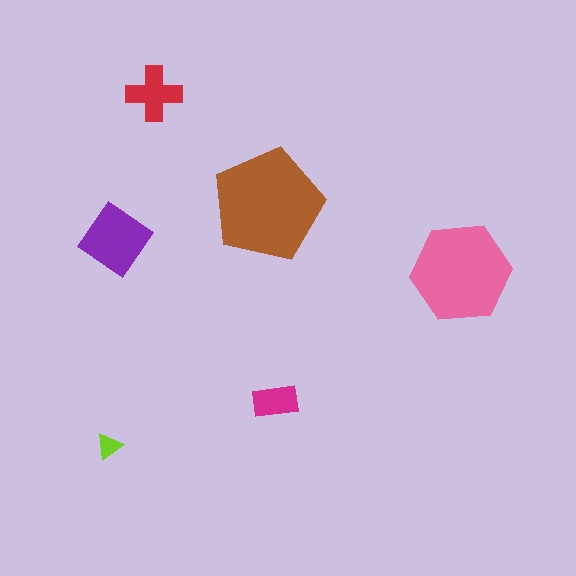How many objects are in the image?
There are 6 objects in the image.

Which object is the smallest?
The lime triangle.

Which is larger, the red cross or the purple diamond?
The purple diamond.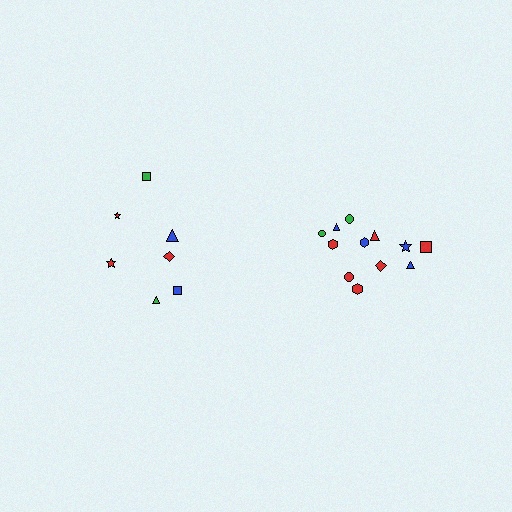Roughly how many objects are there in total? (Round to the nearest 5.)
Roughly 20 objects in total.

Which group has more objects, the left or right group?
The right group.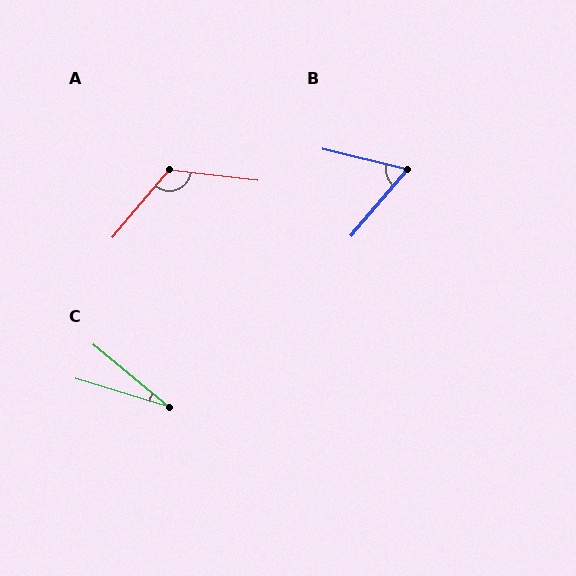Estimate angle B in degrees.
Approximately 63 degrees.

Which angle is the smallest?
C, at approximately 23 degrees.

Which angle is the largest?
A, at approximately 123 degrees.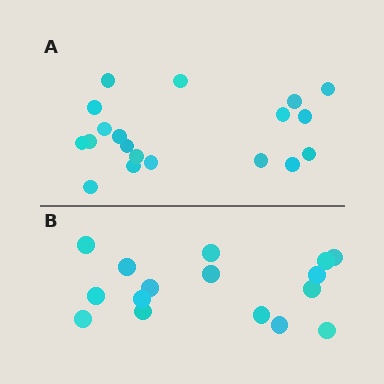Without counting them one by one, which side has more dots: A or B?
Region A (the top region) has more dots.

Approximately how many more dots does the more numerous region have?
Region A has just a few more — roughly 2 or 3 more dots than region B.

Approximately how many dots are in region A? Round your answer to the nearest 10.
About 20 dots. (The exact count is 19, which rounds to 20.)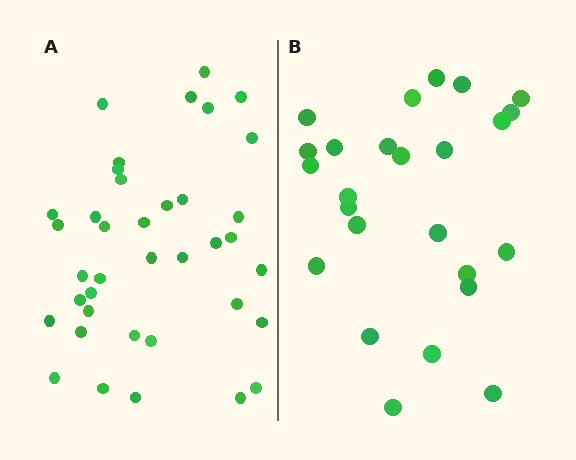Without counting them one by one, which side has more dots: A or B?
Region A (the left region) has more dots.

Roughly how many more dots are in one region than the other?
Region A has approximately 15 more dots than region B.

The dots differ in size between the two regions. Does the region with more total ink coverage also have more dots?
No. Region B has more total ink coverage because its dots are larger, but region A actually contains more individual dots. Total area can be misleading — the number of items is what matters here.